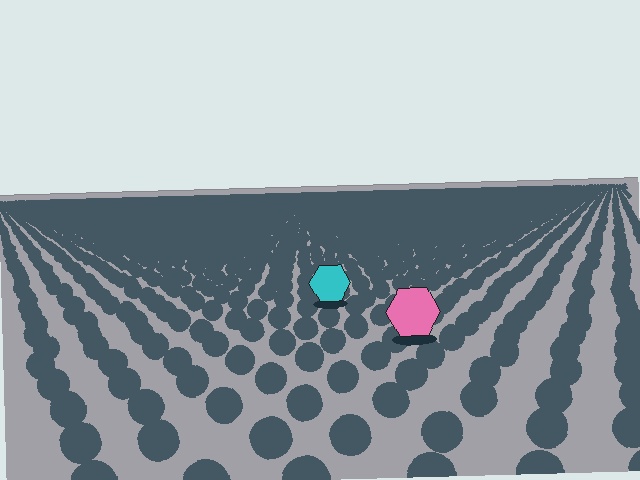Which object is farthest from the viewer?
The cyan hexagon is farthest from the viewer. It appears smaller and the ground texture around it is denser.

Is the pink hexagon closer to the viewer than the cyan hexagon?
Yes. The pink hexagon is closer — you can tell from the texture gradient: the ground texture is coarser near it.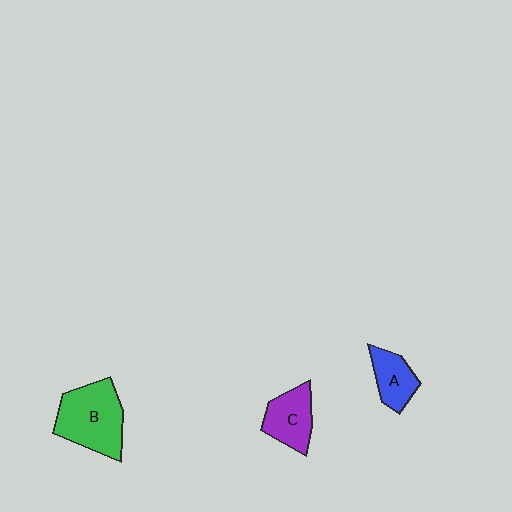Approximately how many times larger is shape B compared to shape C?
Approximately 1.6 times.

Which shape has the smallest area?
Shape A (blue).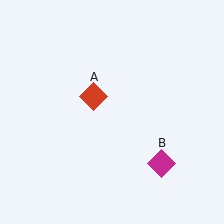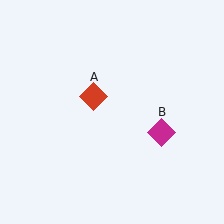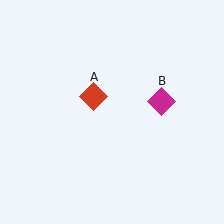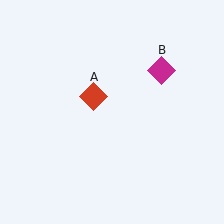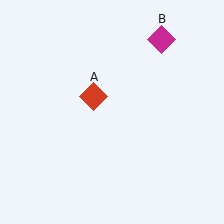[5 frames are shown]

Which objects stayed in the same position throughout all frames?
Red diamond (object A) remained stationary.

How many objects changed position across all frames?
1 object changed position: magenta diamond (object B).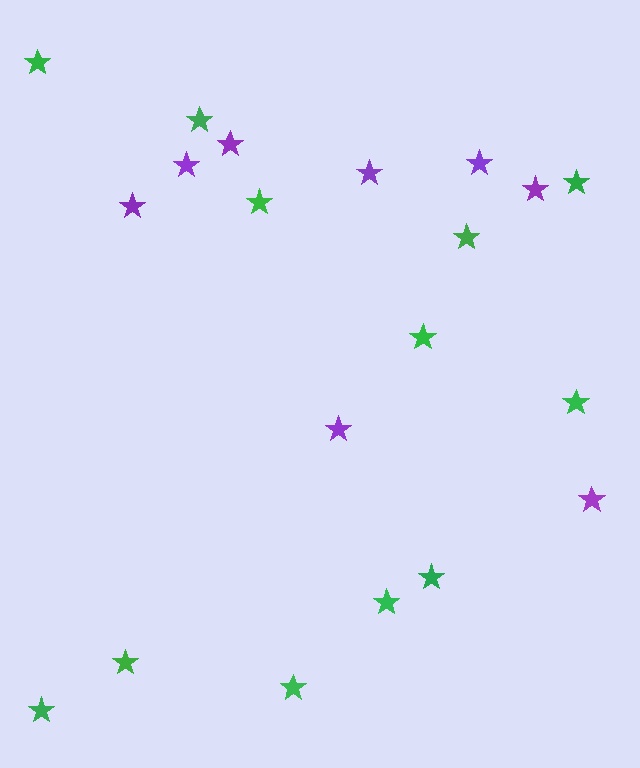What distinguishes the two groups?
There are 2 groups: one group of purple stars (8) and one group of green stars (12).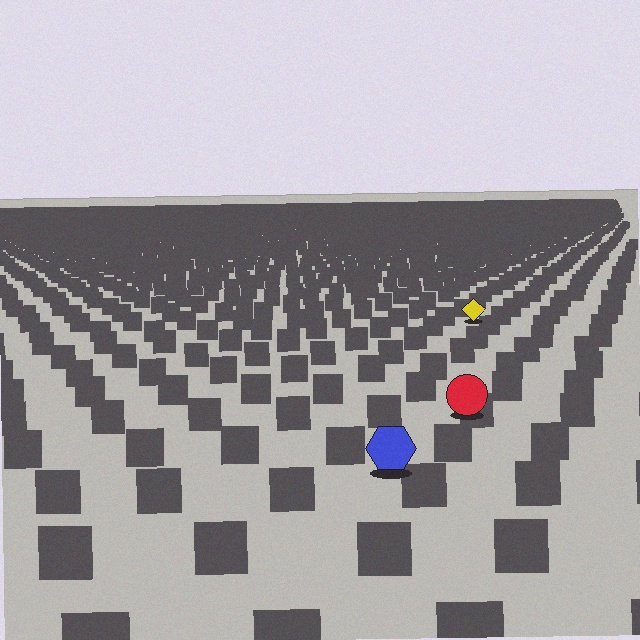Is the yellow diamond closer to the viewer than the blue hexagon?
No. The blue hexagon is closer — you can tell from the texture gradient: the ground texture is coarser near it.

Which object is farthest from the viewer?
The yellow diamond is farthest from the viewer. It appears smaller and the ground texture around it is denser.